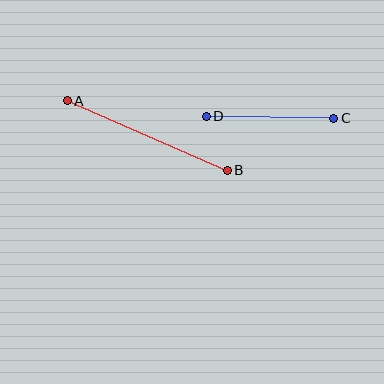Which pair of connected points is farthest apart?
Points A and B are farthest apart.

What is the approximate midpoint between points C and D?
The midpoint is at approximately (270, 117) pixels.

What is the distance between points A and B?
The distance is approximately 174 pixels.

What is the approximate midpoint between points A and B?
The midpoint is at approximately (147, 135) pixels.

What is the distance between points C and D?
The distance is approximately 128 pixels.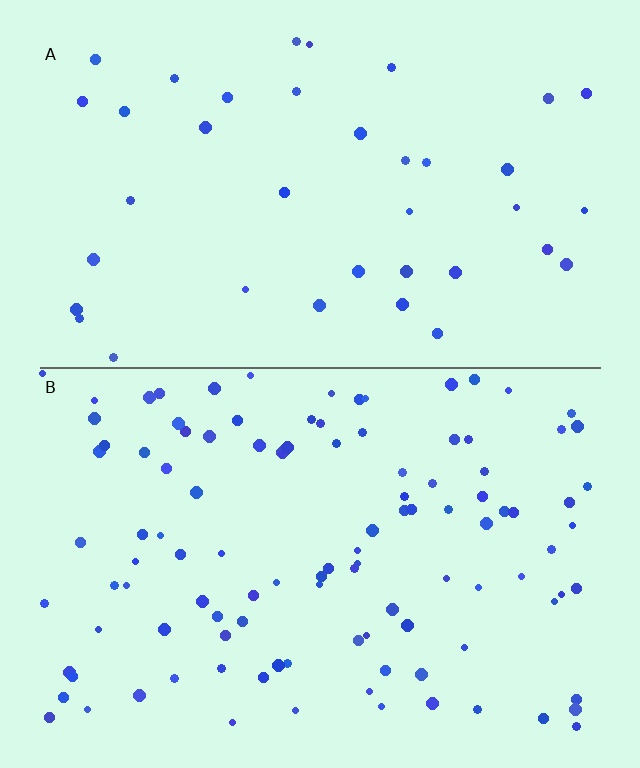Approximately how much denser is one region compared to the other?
Approximately 2.9× — region B over region A.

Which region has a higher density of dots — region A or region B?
B (the bottom).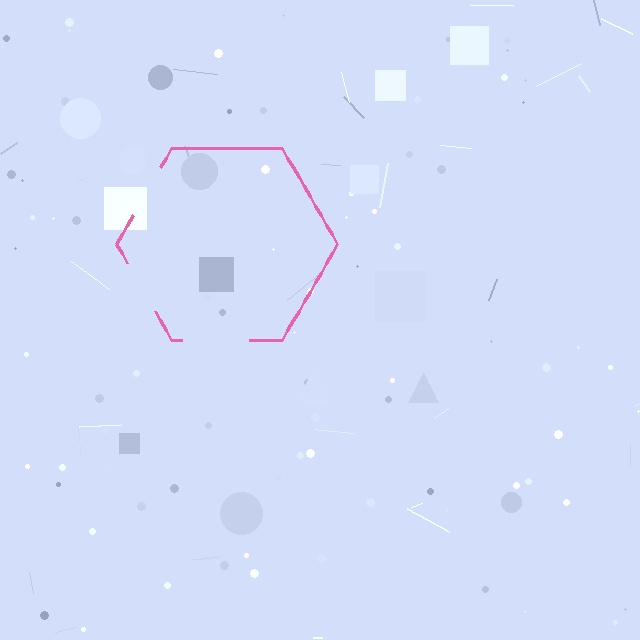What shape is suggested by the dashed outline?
The dashed outline suggests a hexagon.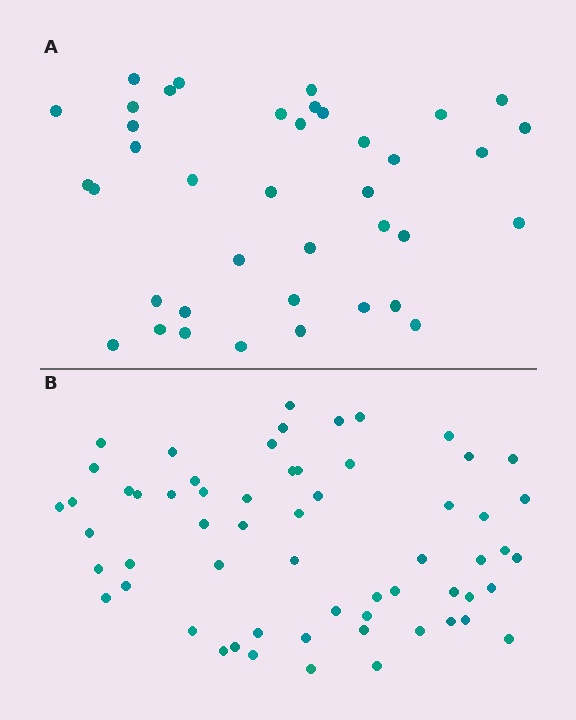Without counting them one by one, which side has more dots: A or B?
Region B (the bottom region) has more dots.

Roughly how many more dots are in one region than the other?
Region B has approximately 20 more dots than region A.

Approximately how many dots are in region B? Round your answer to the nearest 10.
About 60 dots.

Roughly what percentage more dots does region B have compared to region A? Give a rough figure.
About 55% more.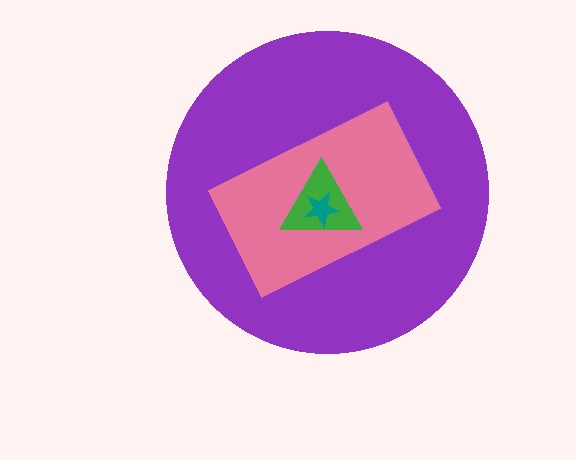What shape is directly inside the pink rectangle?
The green triangle.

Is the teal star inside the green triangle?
Yes.